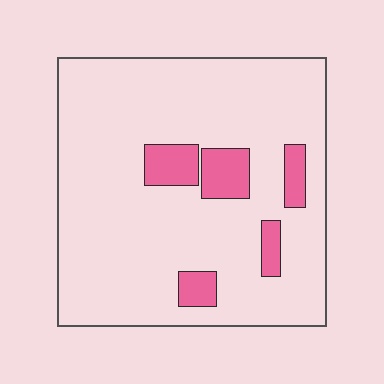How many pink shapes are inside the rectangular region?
5.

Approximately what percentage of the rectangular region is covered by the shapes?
Approximately 10%.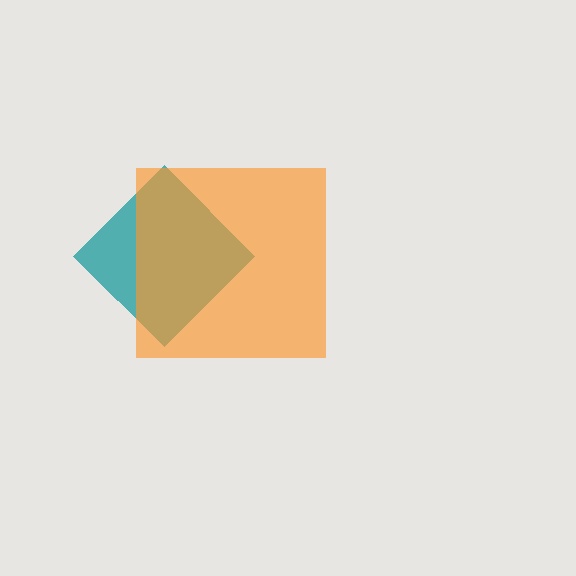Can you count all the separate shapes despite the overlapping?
Yes, there are 2 separate shapes.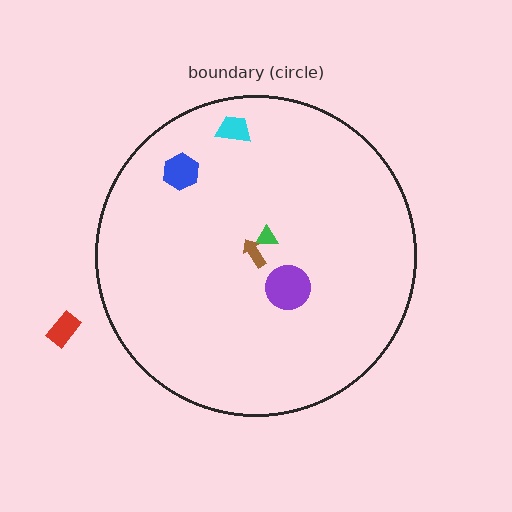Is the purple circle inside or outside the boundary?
Inside.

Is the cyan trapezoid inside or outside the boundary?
Inside.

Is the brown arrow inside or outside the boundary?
Inside.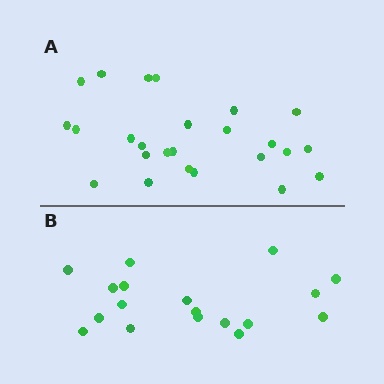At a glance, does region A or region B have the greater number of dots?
Region A (the top region) has more dots.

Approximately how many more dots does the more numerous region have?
Region A has roughly 8 or so more dots than region B.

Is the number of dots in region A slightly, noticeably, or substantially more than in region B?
Region A has noticeably more, but not dramatically so. The ratio is roughly 1.4 to 1.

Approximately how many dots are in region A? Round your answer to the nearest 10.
About 20 dots. (The exact count is 25, which rounds to 20.)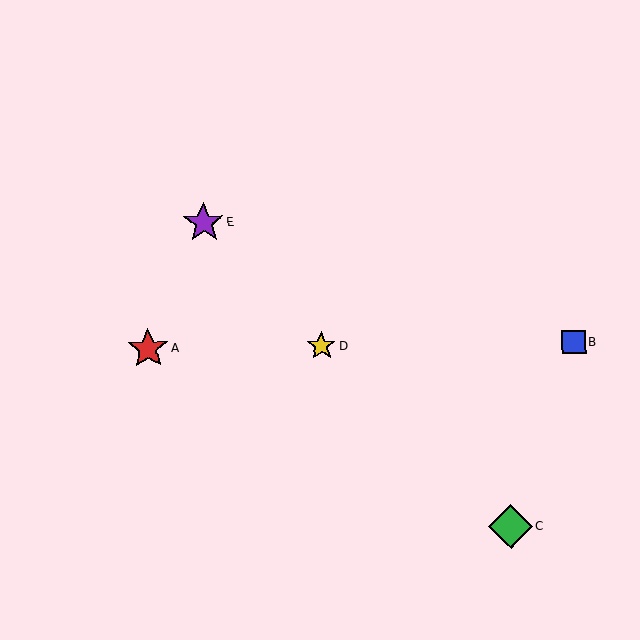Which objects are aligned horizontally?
Objects A, B, D are aligned horizontally.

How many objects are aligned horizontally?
3 objects (A, B, D) are aligned horizontally.